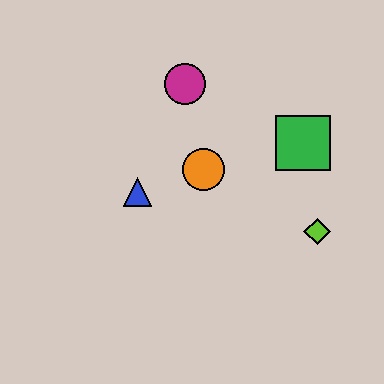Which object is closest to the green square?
The lime diamond is closest to the green square.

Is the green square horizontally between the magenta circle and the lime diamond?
Yes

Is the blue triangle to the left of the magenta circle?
Yes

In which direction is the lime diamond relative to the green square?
The lime diamond is below the green square.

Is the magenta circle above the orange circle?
Yes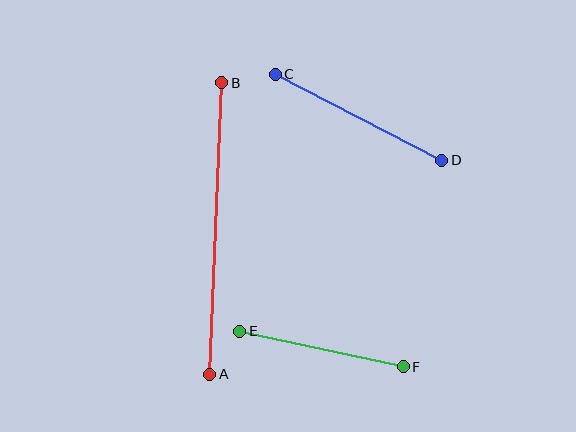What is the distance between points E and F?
The distance is approximately 167 pixels.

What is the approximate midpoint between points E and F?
The midpoint is at approximately (321, 349) pixels.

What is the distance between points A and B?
The distance is approximately 291 pixels.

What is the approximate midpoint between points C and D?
The midpoint is at approximately (359, 117) pixels.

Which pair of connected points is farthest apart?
Points A and B are farthest apart.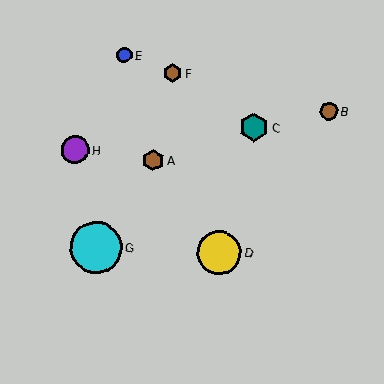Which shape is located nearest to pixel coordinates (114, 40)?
The blue circle (labeled E) at (124, 55) is nearest to that location.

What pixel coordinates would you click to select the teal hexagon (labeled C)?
Click at (254, 127) to select the teal hexagon C.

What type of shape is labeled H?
Shape H is a purple circle.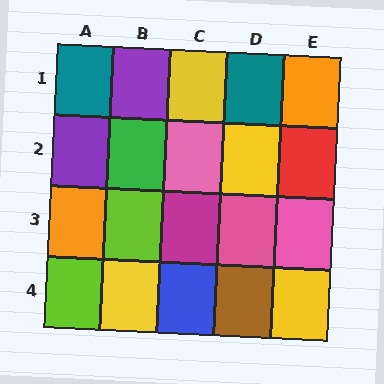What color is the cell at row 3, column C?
Magenta.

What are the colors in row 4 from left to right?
Lime, yellow, blue, brown, yellow.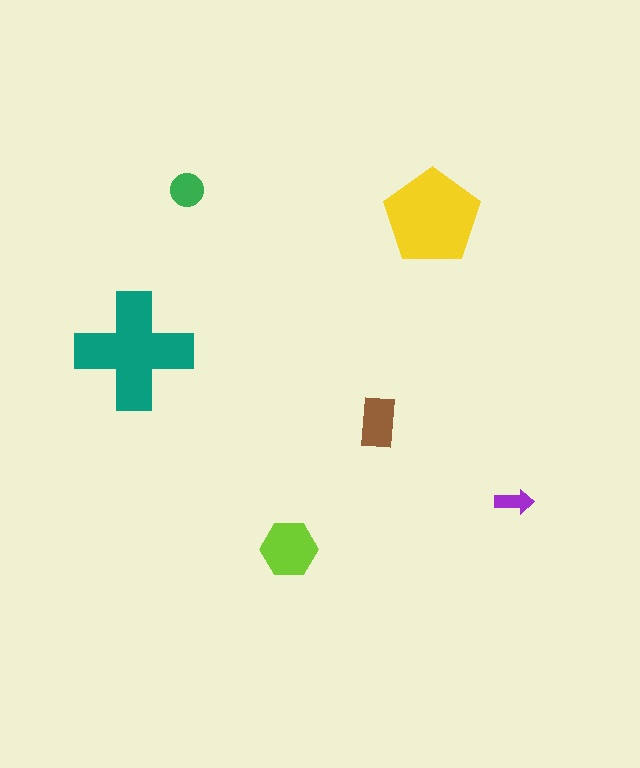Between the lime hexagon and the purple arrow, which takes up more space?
The lime hexagon.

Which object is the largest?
The teal cross.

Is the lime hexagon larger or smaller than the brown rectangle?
Larger.